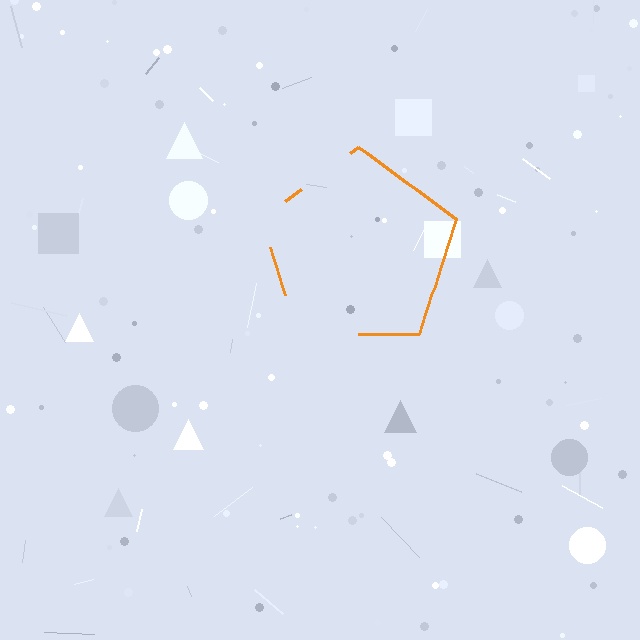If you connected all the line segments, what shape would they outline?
They would outline a pentagon.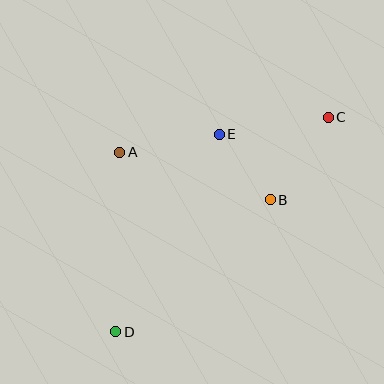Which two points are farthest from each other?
Points C and D are farthest from each other.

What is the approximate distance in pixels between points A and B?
The distance between A and B is approximately 158 pixels.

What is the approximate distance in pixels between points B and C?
The distance between B and C is approximately 101 pixels.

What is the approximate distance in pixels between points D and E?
The distance between D and E is approximately 223 pixels.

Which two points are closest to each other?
Points B and E are closest to each other.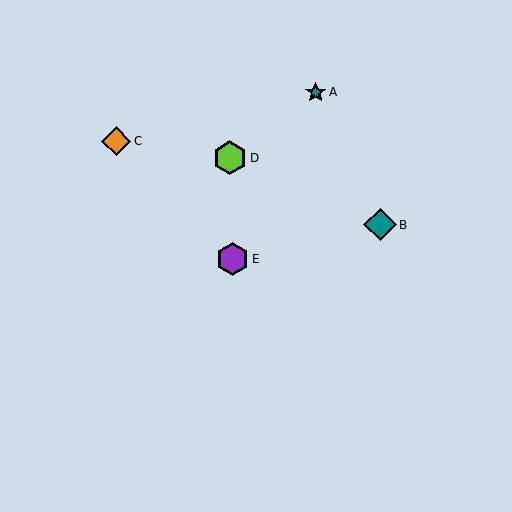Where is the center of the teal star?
The center of the teal star is at (316, 92).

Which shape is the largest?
The lime hexagon (labeled D) is the largest.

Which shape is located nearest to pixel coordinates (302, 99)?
The teal star (labeled A) at (316, 92) is nearest to that location.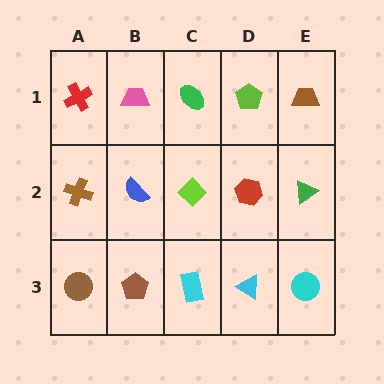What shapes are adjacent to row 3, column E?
A green triangle (row 2, column E), a cyan triangle (row 3, column D).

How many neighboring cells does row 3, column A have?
2.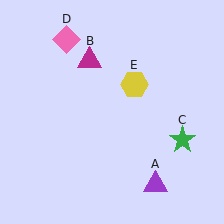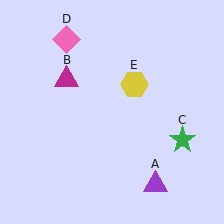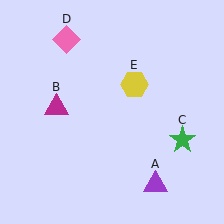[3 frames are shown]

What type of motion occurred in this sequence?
The magenta triangle (object B) rotated counterclockwise around the center of the scene.